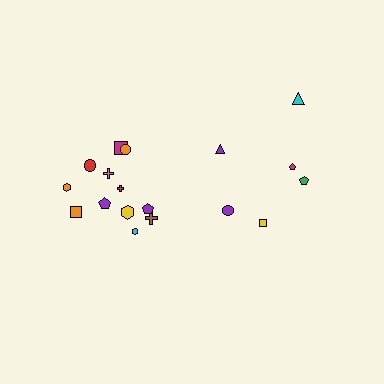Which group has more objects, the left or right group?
The left group.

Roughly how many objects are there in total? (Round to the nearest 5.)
Roughly 20 objects in total.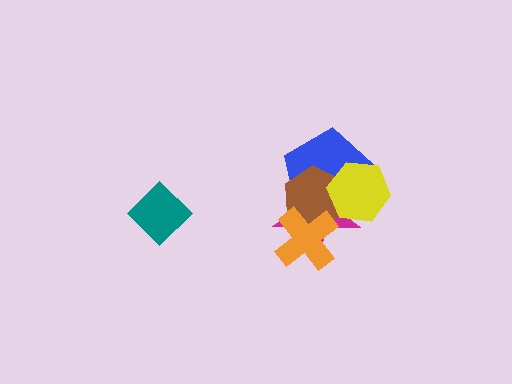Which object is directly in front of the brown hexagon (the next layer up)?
The orange cross is directly in front of the brown hexagon.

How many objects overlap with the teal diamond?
0 objects overlap with the teal diamond.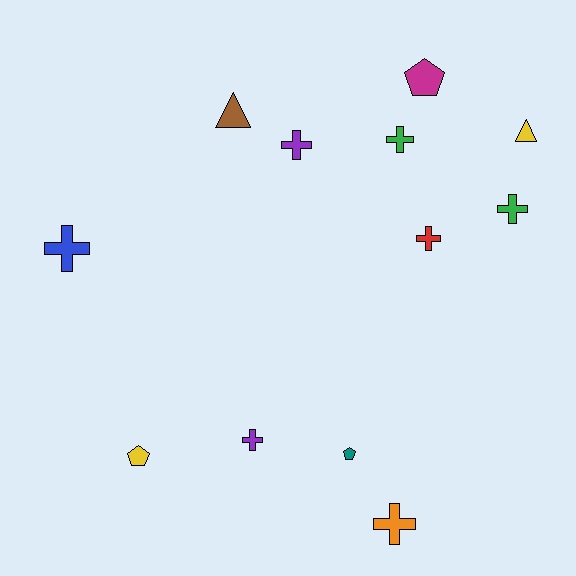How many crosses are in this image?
There are 7 crosses.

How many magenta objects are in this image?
There is 1 magenta object.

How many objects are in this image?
There are 12 objects.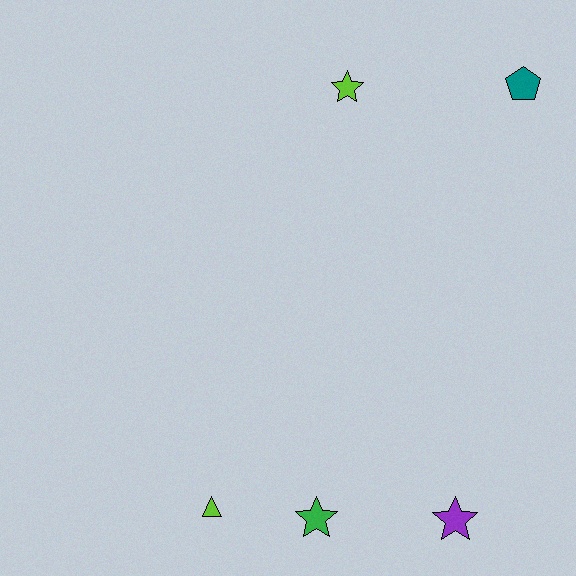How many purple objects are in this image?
There is 1 purple object.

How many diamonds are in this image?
There are no diamonds.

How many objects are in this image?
There are 5 objects.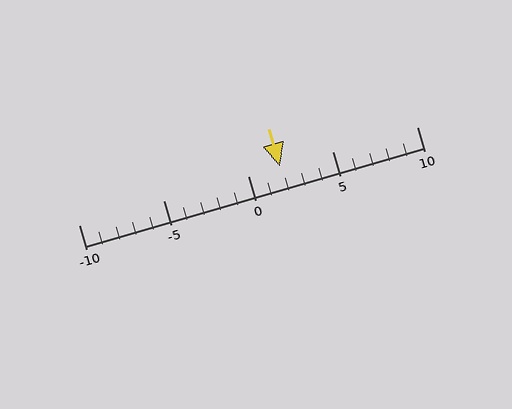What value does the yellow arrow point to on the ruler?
The yellow arrow points to approximately 2.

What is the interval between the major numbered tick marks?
The major tick marks are spaced 5 units apart.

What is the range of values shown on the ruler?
The ruler shows values from -10 to 10.